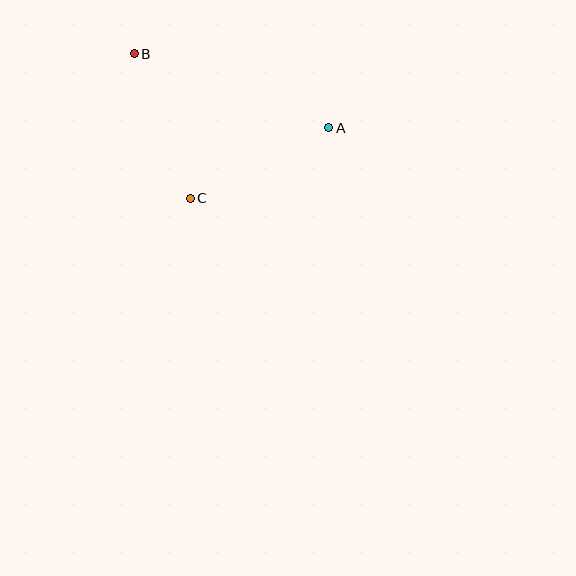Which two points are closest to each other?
Points B and C are closest to each other.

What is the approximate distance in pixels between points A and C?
The distance between A and C is approximately 155 pixels.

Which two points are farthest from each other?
Points A and B are farthest from each other.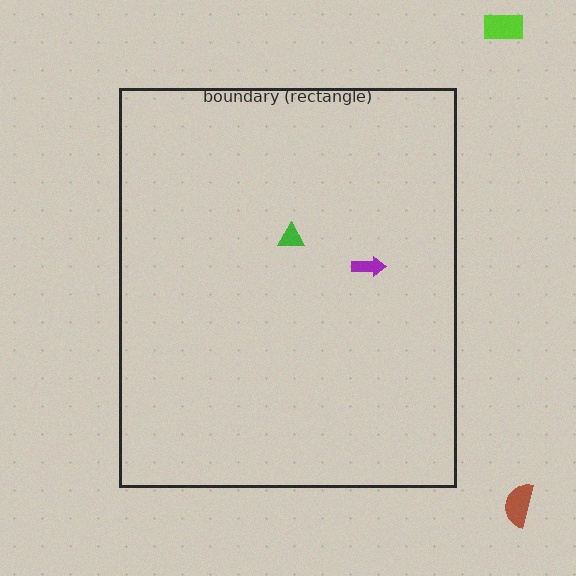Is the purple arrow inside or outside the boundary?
Inside.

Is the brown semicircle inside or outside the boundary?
Outside.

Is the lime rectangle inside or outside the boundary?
Outside.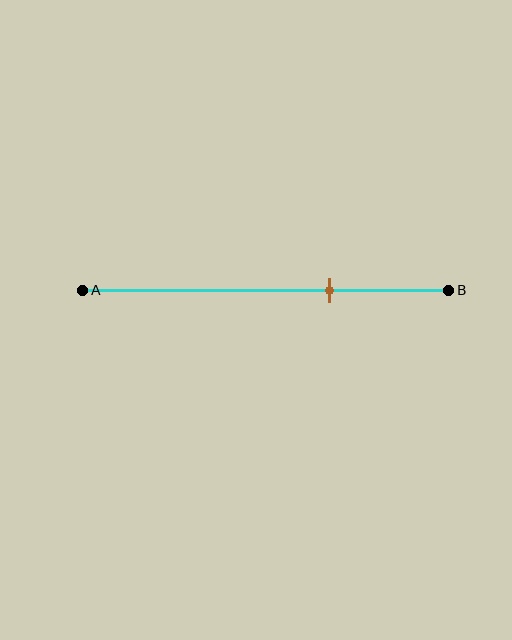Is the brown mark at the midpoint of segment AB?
No, the mark is at about 70% from A, not at the 50% midpoint.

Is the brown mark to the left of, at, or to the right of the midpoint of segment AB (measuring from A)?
The brown mark is to the right of the midpoint of segment AB.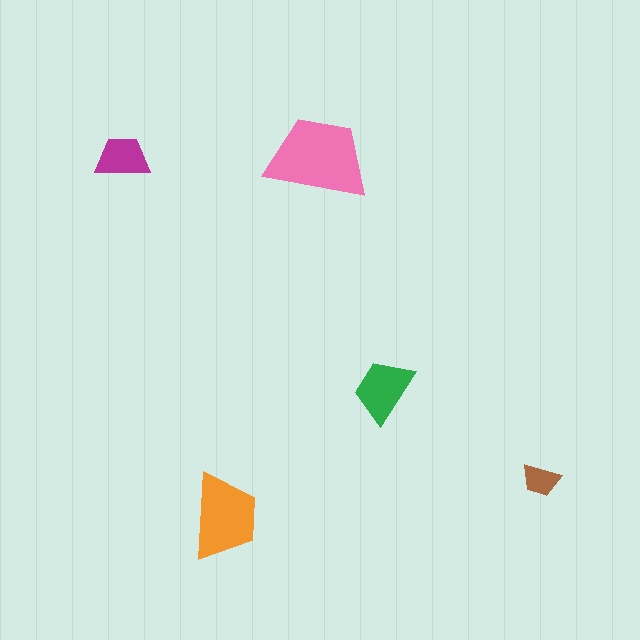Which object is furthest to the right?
The brown trapezoid is rightmost.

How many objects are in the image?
There are 5 objects in the image.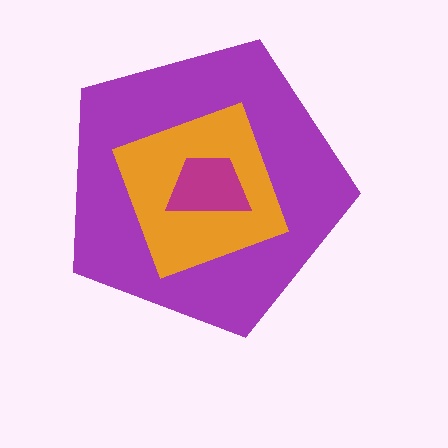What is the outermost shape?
The purple pentagon.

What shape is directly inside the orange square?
The magenta trapezoid.